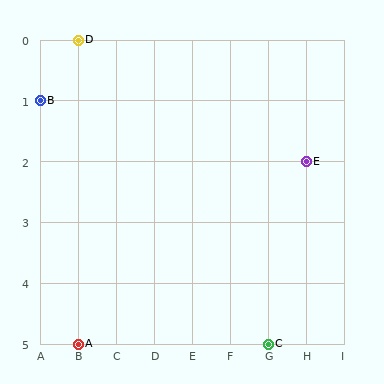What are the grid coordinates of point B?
Point B is at grid coordinates (A, 1).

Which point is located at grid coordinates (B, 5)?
Point A is at (B, 5).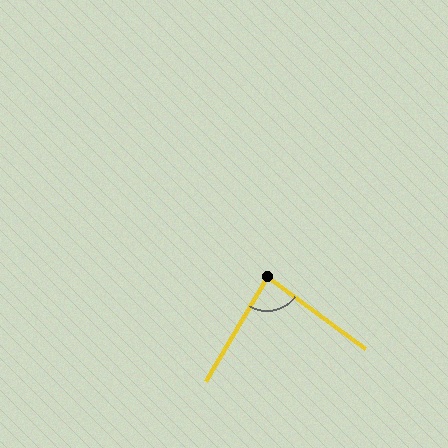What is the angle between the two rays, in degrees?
Approximately 84 degrees.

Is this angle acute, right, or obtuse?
It is acute.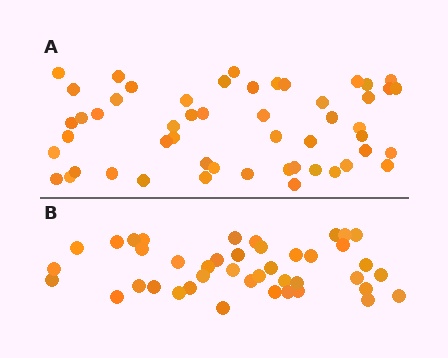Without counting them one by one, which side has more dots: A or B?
Region A (the top region) has more dots.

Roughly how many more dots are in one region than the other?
Region A has roughly 10 or so more dots than region B.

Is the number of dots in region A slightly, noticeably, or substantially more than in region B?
Region A has only slightly more — the two regions are fairly close. The ratio is roughly 1.2 to 1.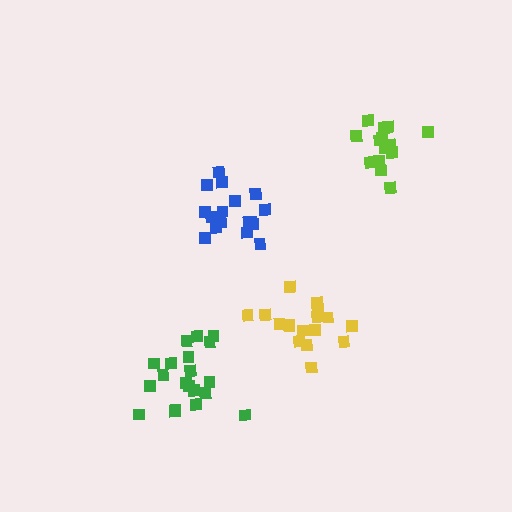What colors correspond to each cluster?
The clusters are colored: green, blue, yellow, lime.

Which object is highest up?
The lime cluster is topmost.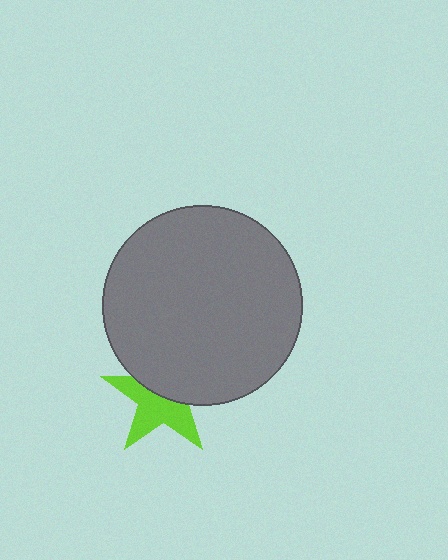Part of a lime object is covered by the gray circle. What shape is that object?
It is a star.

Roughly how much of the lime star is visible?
About half of it is visible (roughly 54%).